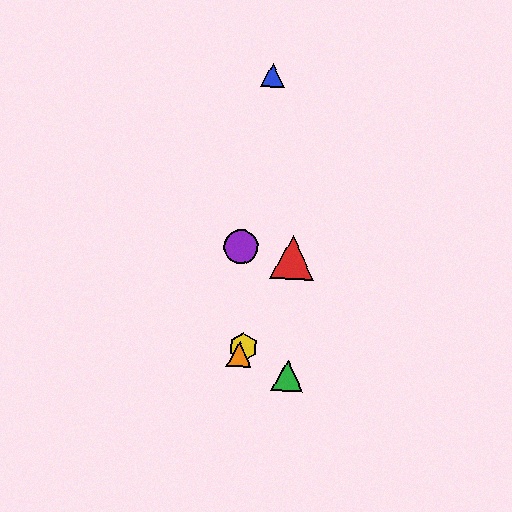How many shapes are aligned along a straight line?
3 shapes (the red triangle, the yellow hexagon, the orange triangle) are aligned along a straight line.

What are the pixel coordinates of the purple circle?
The purple circle is at (241, 247).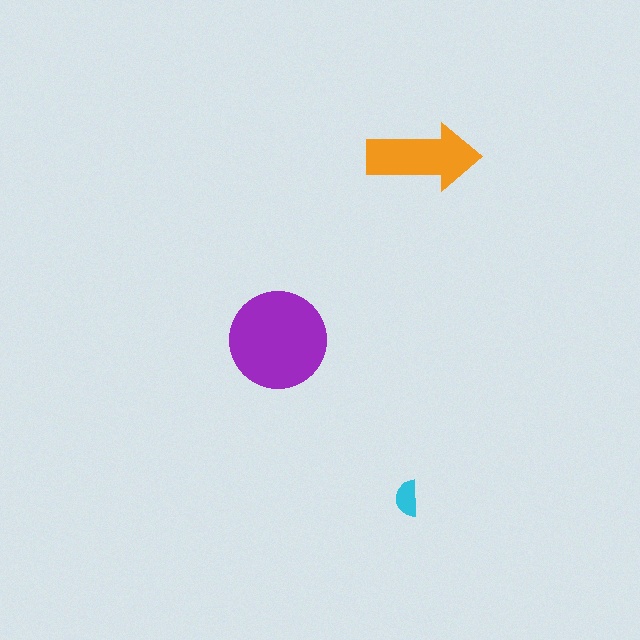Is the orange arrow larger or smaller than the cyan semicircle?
Larger.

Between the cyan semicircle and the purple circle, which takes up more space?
The purple circle.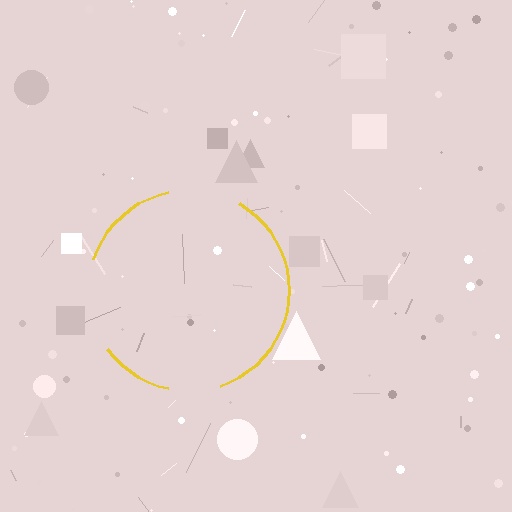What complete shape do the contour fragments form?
The contour fragments form a circle.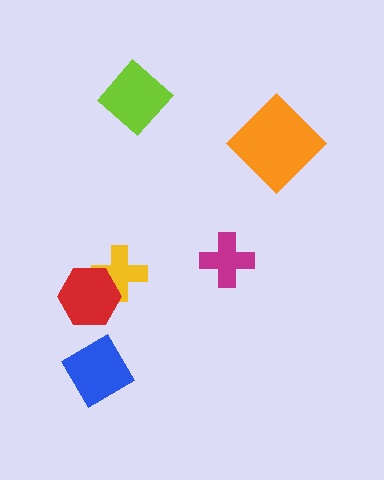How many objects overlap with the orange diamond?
0 objects overlap with the orange diamond.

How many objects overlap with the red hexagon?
1 object overlaps with the red hexagon.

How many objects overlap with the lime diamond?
0 objects overlap with the lime diamond.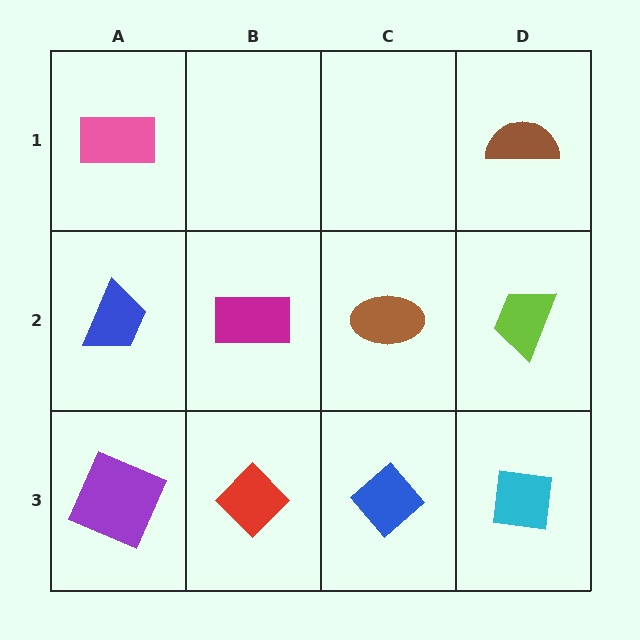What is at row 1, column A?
A pink rectangle.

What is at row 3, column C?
A blue diamond.